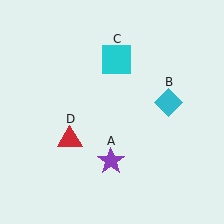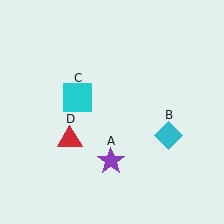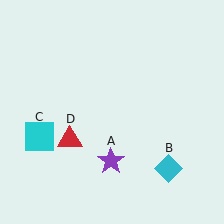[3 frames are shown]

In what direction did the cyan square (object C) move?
The cyan square (object C) moved down and to the left.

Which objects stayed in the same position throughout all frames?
Purple star (object A) and red triangle (object D) remained stationary.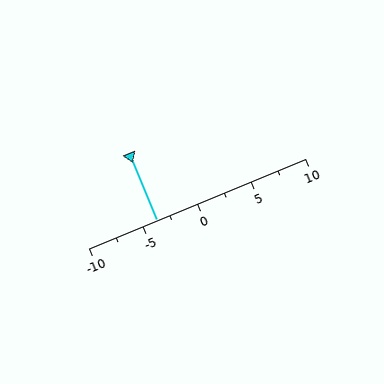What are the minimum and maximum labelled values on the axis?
The axis runs from -10 to 10.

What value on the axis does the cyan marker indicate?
The marker indicates approximately -3.8.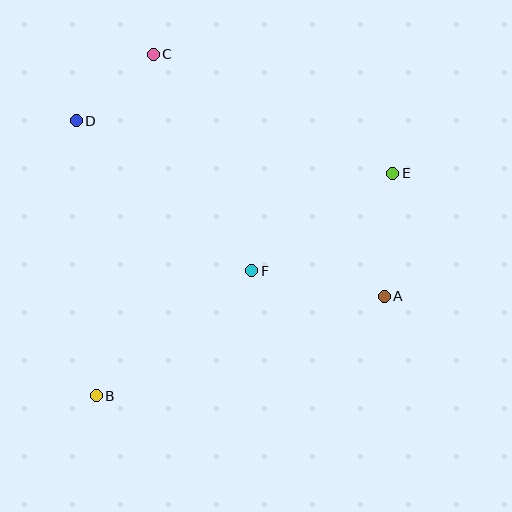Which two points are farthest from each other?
Points B and E are farthest from each other.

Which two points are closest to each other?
Points C and D are closest to each other.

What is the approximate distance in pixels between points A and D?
The distance between A and D is approximately 354 pixels.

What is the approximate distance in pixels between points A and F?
The distance between A and F is approximately 135 pixels.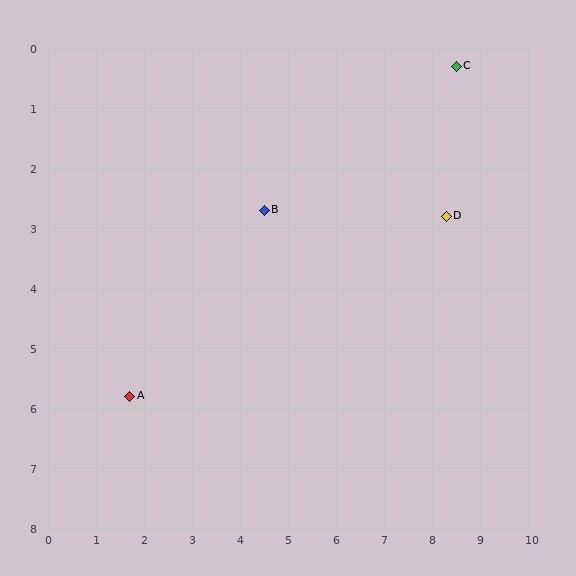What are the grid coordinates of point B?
Point B is at approximately (4.5, 2.7).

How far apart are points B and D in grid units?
Points B and D are about 3.8 grid units apart.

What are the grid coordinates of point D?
Point D is at approximately (8.3, 2.8).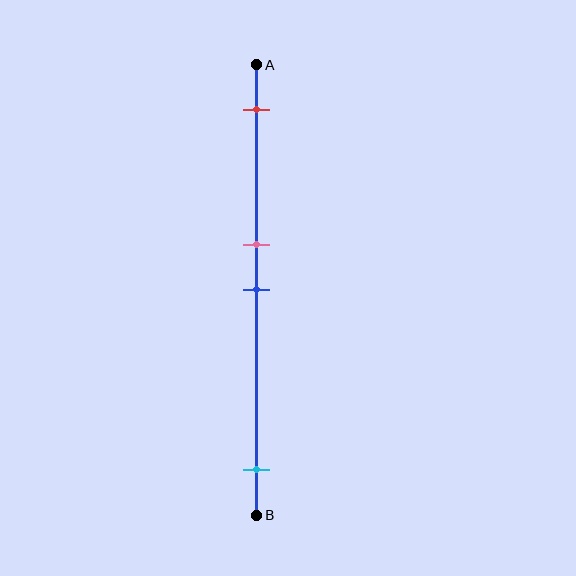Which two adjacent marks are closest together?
The pink and blue marks are the closest adjacent pair.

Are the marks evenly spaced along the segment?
No, the marks are not evenly spaced.